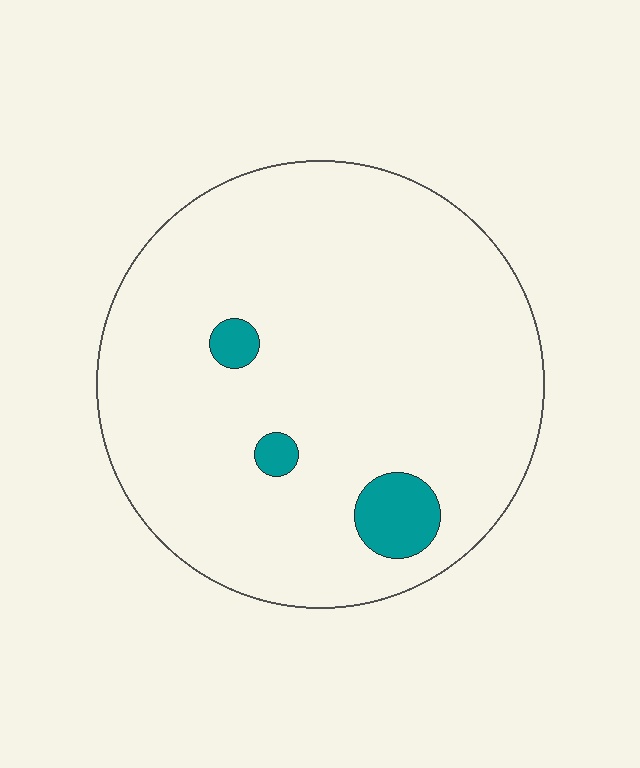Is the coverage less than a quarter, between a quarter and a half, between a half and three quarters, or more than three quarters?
Less than a quarter.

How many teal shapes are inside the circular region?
3.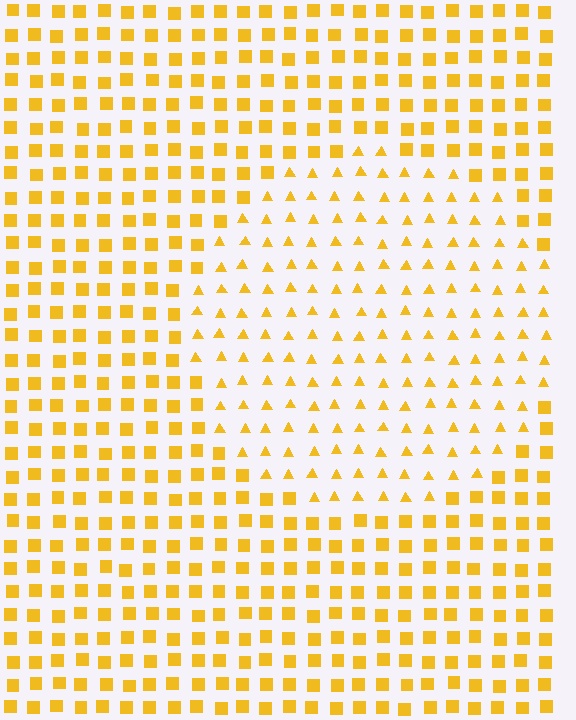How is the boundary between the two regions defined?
The boundary is defined by a change in element shape: triangles inside vs. squares outside. All elements share the same color and spacing.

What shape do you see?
I see a circle.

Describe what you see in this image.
The image is filled with small yellow elements arranged in a uniform grid. A circle-shaped region contains triangles, while the surrounding area contains squares. The boundary is defined purely by the change in element shape.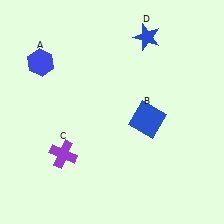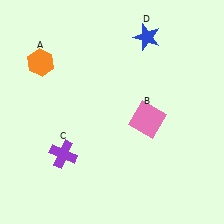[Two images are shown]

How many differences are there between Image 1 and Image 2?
There are 2 differences between the two images.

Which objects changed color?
A changed from blue to orange. B changed from blue to pink.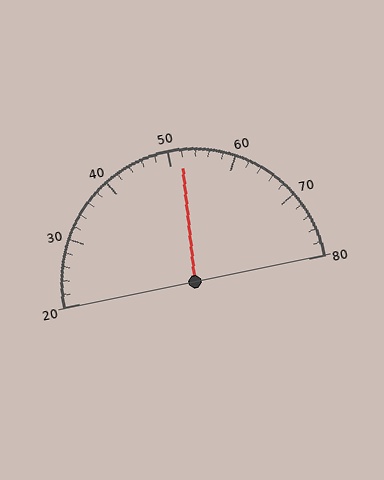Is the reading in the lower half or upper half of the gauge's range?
The reading is in the upper half of the range (20 to 80).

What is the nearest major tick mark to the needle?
The nearest major tick mark is 50.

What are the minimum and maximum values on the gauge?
The gauge ranges from 20 to 80.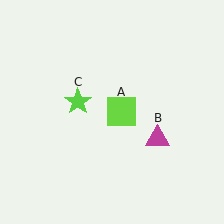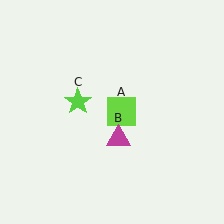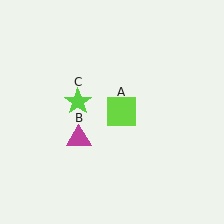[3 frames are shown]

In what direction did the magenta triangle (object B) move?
The magenta triangle (object B) moved left.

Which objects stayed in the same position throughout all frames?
Lime square (object A) and lime star (object C) remained stationary.